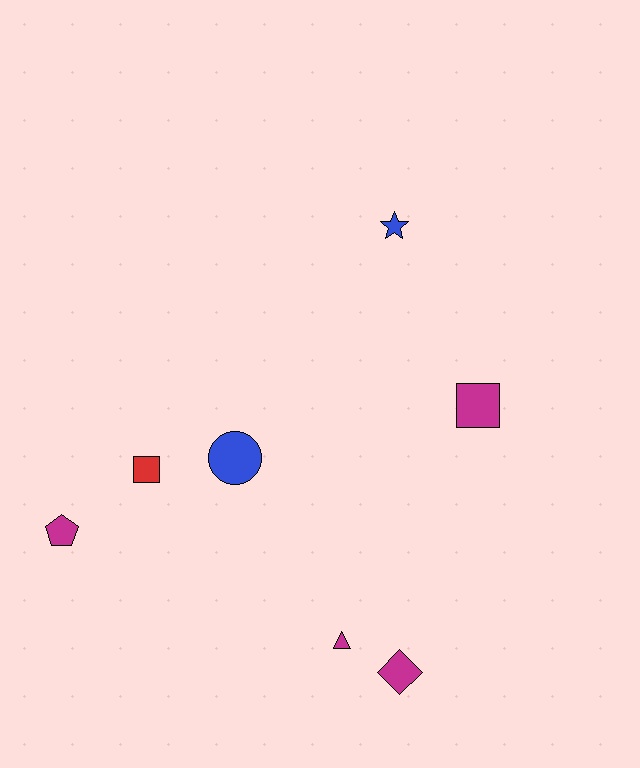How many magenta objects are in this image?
There are 4 magenta objects.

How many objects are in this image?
There are 7 objects.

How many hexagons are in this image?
There are no hexagons.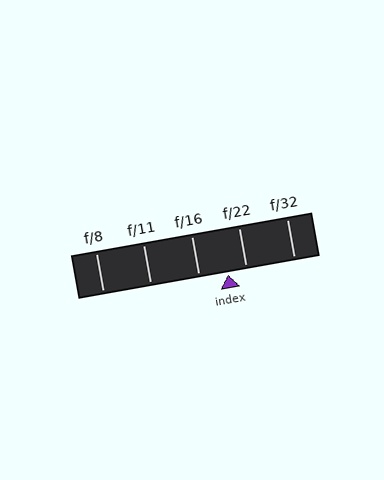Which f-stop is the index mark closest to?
The index mark is closest to f/22.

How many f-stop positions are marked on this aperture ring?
There are 5 f-stop positions marked.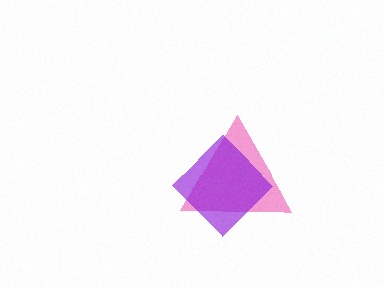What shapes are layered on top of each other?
The layered shapes are: a pink triangle, a purple diamond.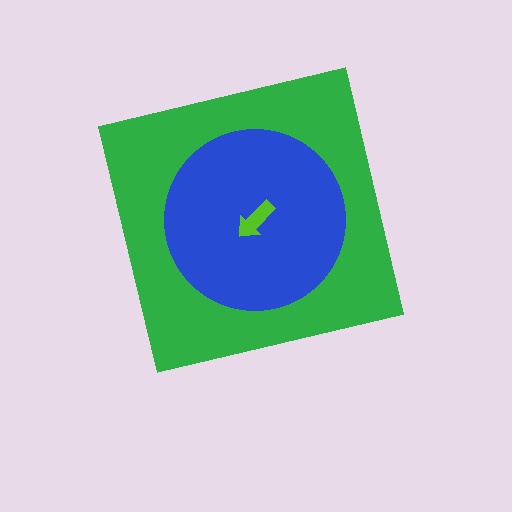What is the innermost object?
The lime arrow.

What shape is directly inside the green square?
The blue circle.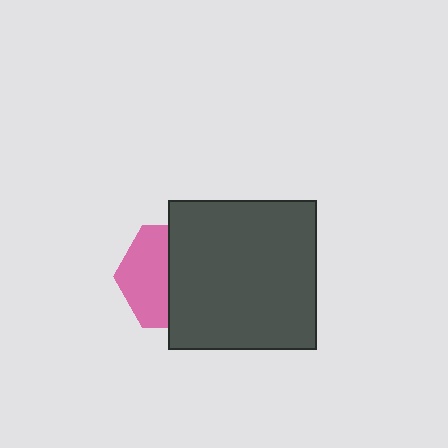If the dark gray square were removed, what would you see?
You would see the complete pink hexagon.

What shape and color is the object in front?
The object in front is a dark gray square.